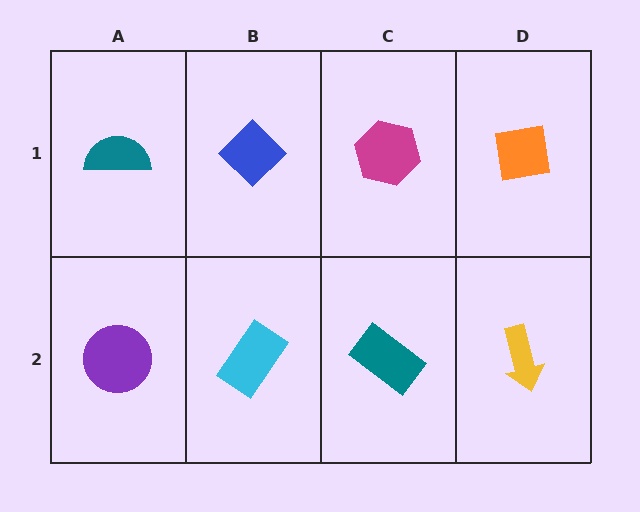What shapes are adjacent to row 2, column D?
An orange square (row 1, column D), a teal rectangle (row 2, column C).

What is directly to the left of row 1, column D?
A magenta hexagon.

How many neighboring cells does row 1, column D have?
2.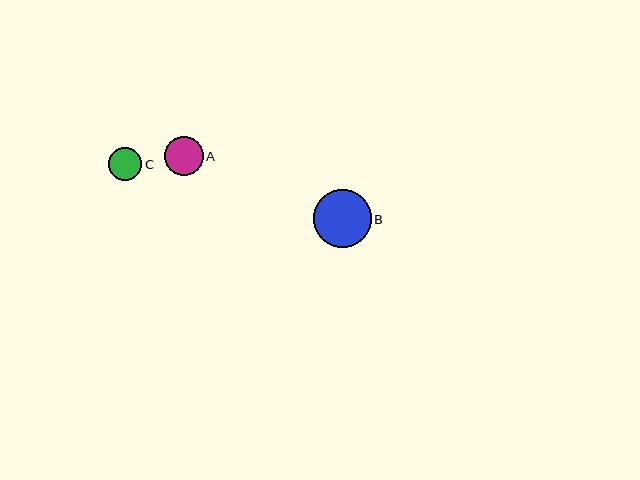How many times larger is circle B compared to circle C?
Circle B is approximately 1.8 times the size of circle C.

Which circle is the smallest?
Circle C is the smallest with a size of approximately 33 pixels.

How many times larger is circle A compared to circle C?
Circle A is approximately 1.2 times the size of circle C.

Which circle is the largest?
Circle B is the largest with a size of approximately 58 pixels.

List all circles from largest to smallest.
From largest to smallest: B, A, C.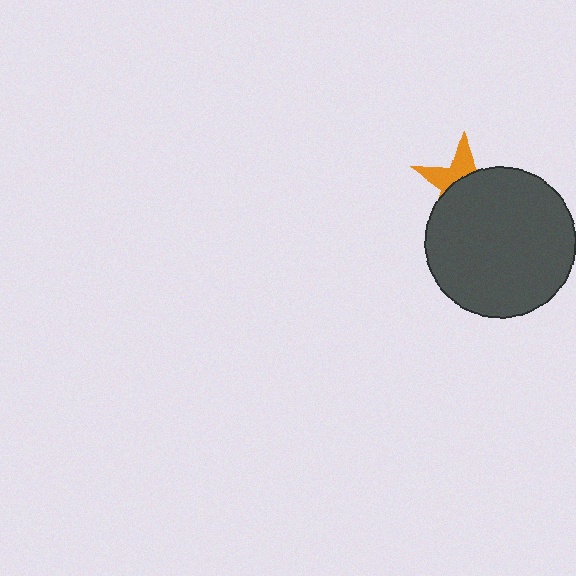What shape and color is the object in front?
The object in front is a dark gray circle.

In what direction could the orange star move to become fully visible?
The orange star could move up. That would shift it out from behind the dark gray circle entirely.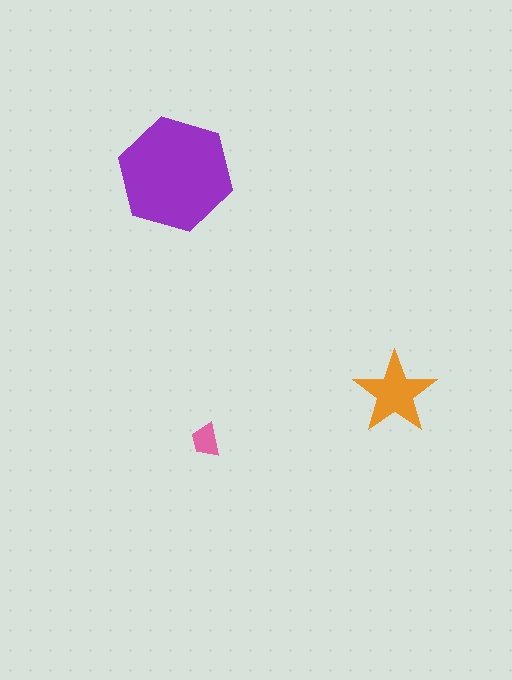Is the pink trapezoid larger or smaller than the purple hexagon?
Smaller.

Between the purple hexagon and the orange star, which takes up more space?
The purple hexagon.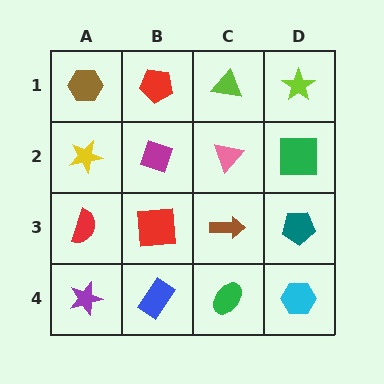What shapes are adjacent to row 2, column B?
A red pentagon (row 1, column B), a red square (row 3, column B), a yellow star (row 2, column A), a pink triangle (row 2, column C).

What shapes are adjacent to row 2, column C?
A lime triangle (row 1, column C), a brown arrow (row 3, column C), a magenta diamond (row 2, column B), a green square (row 2, column D).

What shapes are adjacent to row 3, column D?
A green square (row 2, column D), a cyan hexagon (row 4, column D), a brown arrow (row 3, column C).